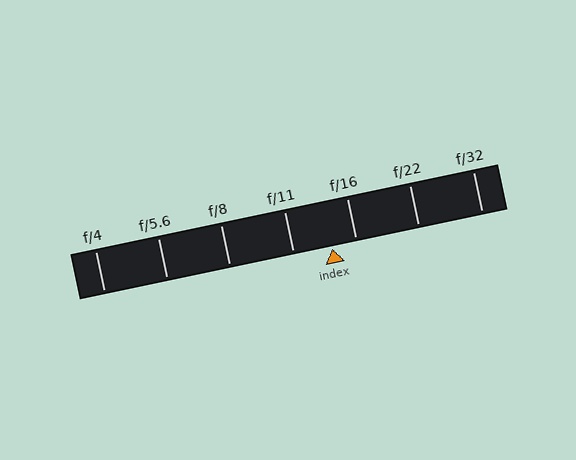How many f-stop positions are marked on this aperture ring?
There are 7 f-stop positions marked.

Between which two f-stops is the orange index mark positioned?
The index mark is between f/11 and f/16.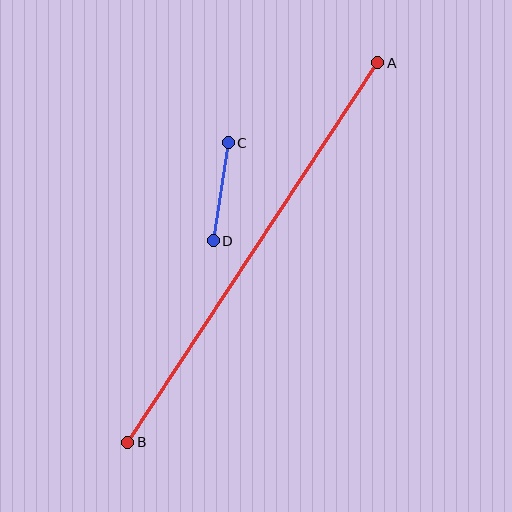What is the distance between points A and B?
The distance is approximately 454 pixels.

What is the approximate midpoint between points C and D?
The midpoint is at approximately (221, 192) pixels.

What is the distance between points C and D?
The distance is approximately 99 pixels.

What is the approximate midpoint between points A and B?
The midpoint is at approximately (253, 252) pixels.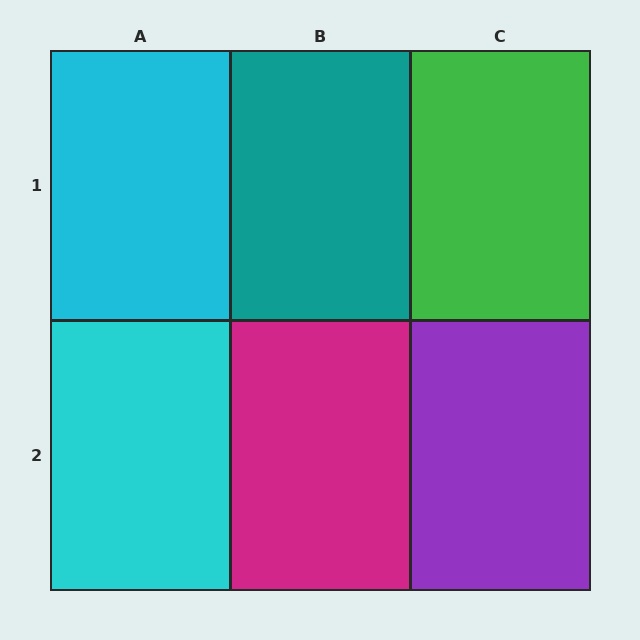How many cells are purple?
1 cell is purple.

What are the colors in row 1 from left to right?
Cyan, teal, green.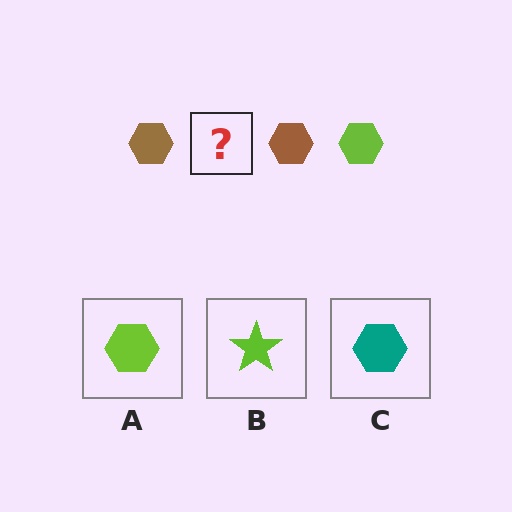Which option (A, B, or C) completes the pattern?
A.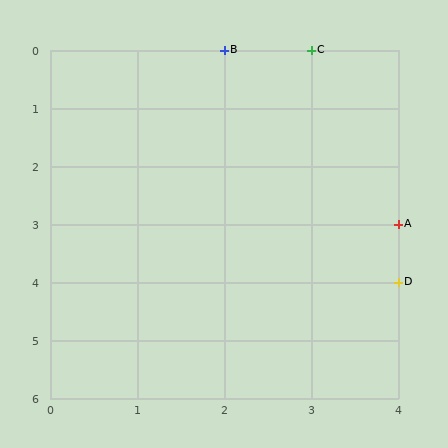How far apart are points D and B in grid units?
Points D and B are 2 columns and 4 rows apart (about 4.5 grid units diagonally).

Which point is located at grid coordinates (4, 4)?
Point D is at (4, 4).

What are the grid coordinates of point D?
Point D is at grid coordinates (4, 4).